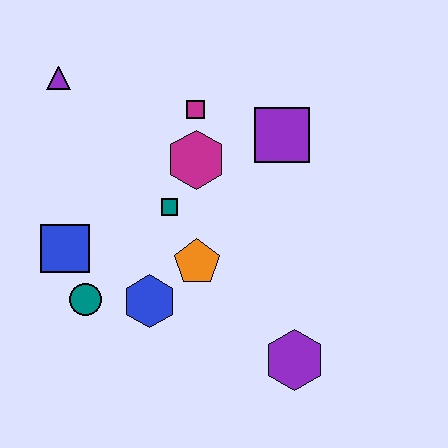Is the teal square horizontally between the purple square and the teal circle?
Yes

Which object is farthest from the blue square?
The purple hexagon is farthest from the blue square.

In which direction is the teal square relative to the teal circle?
The teal square is above the teal circle.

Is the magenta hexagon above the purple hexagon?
Yes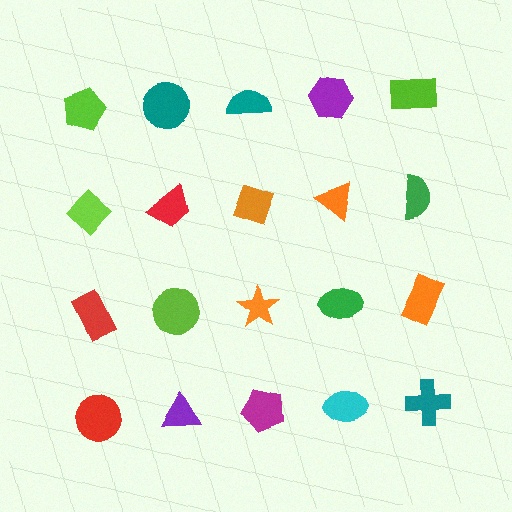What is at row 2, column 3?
An orange diamond.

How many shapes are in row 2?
5 shapes.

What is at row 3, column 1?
A red rectangle.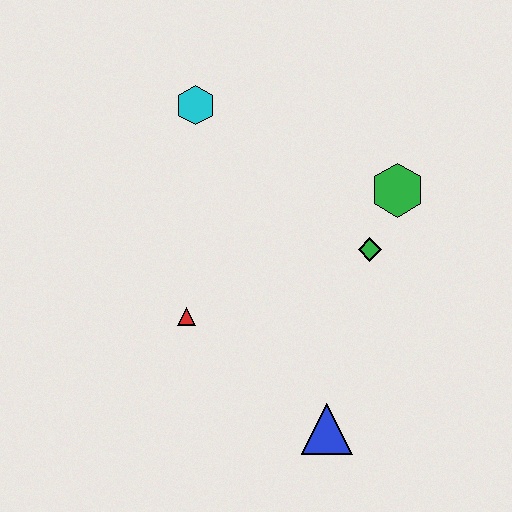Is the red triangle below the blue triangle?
No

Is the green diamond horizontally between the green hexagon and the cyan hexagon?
Yes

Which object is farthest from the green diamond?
The cyan hexagon is farthest from the green diamond.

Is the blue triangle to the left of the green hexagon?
Yes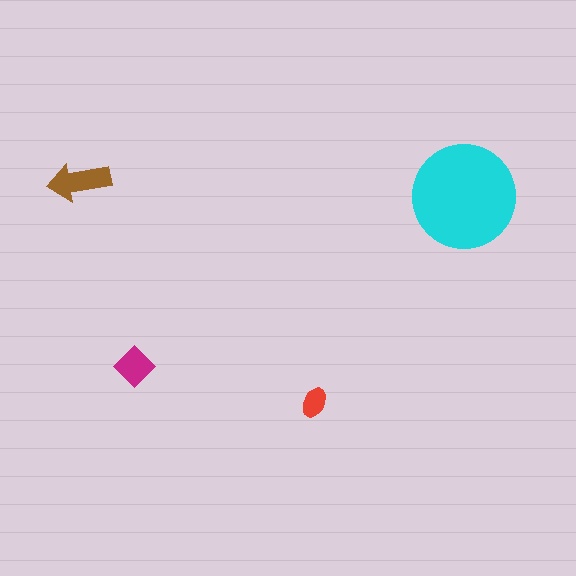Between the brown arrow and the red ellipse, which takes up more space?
The brown arrow.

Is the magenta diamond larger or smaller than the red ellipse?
Larger.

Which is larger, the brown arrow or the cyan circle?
The cyan circle.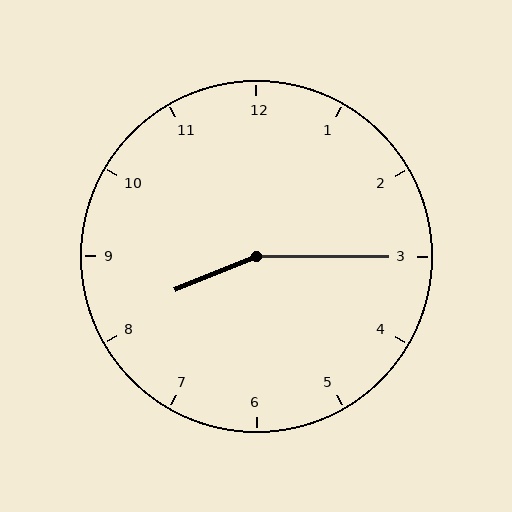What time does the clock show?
8:15.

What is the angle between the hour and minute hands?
Approximately 158 degrees.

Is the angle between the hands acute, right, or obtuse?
It is obtuse.